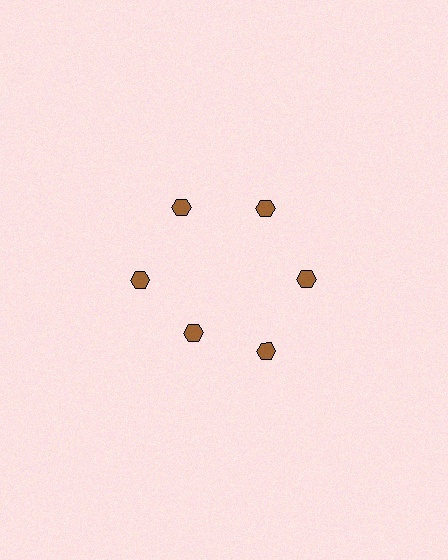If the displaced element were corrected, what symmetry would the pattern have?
It would have 6-fold rotational symmetry — the pattern would map onto itself every 60 degrees.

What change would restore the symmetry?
The symmetry would be restored by moving it outward, back onto the ring so that all 6 hexagons sit at equal angles and equal distance from the center.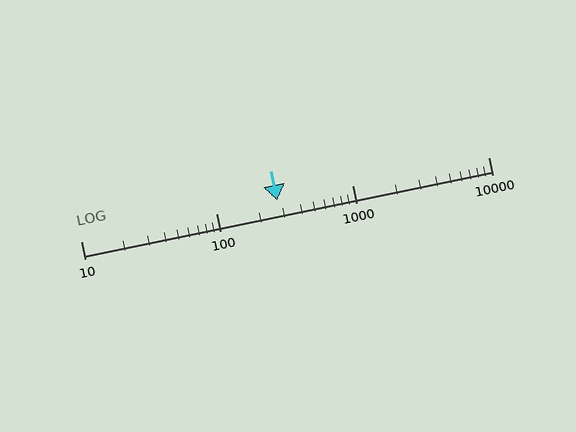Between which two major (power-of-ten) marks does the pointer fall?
The pointer is between 100 and 1000.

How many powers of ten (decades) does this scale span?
The scale spans 3 decades, from 10 to 10000.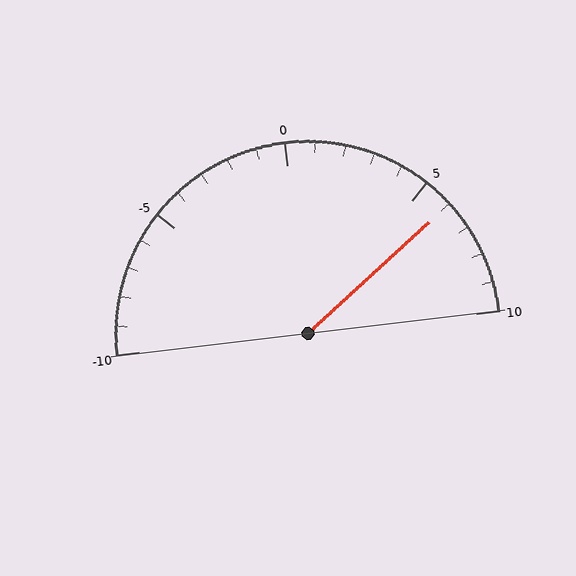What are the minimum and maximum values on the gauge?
The gauge ranges from -10 to 10.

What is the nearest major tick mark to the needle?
The nearest major tick mark is 5.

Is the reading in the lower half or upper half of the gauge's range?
The reading is in the upper half of the range (-10 to 10).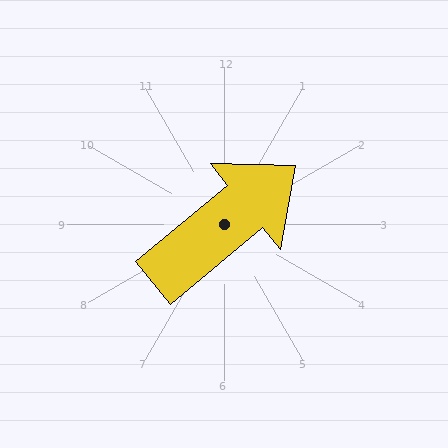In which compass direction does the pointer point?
Northeast.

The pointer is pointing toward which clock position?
Roughly 2 o'clock.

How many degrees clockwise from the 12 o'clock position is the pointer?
Approximately 50 degrees.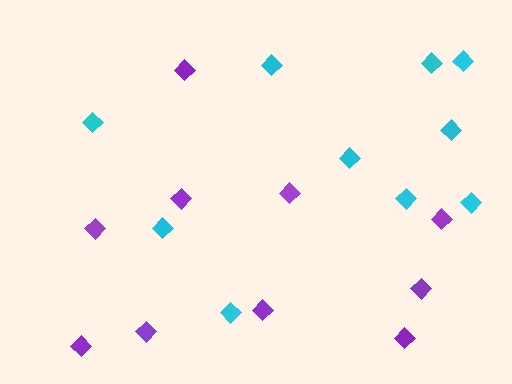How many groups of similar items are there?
There are 2 groups: one group of purple diamonds (10) and one group of cyan diamonds (10).